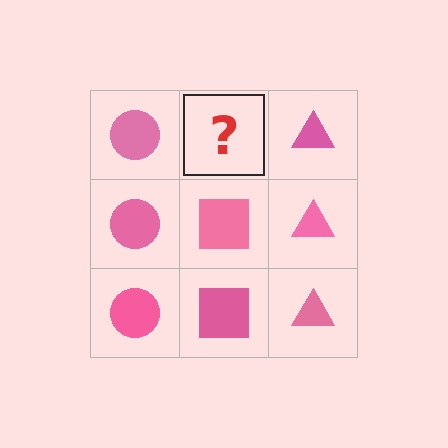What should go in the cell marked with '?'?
The missing cell should contain a pink square.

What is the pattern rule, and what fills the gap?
The rule is that each column has a consistent shape. The gap should be filled with a pink square.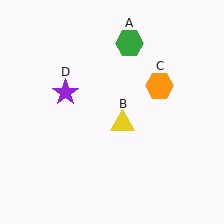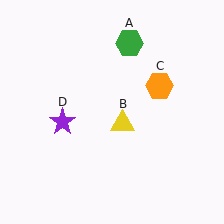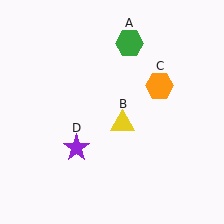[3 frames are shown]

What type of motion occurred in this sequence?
The purple star (object D) rotated counterclockwise around the center of the scene.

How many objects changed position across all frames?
1 object changed position: purple star (object D).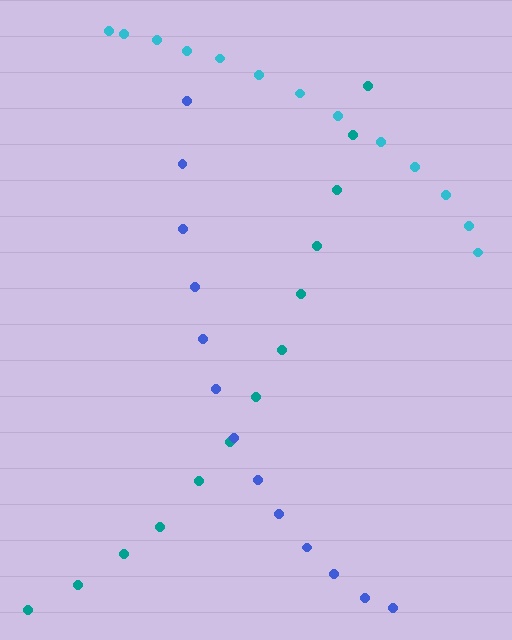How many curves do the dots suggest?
There are 3 distinct paths.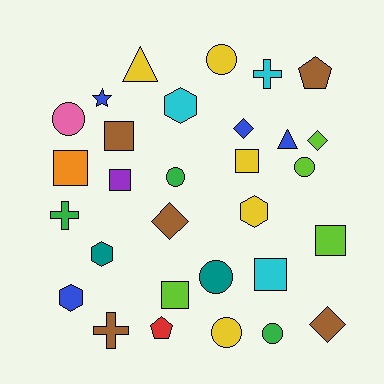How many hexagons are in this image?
There are 4 hexagons.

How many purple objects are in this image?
There is 1 purple object.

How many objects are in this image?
There are 30 objects.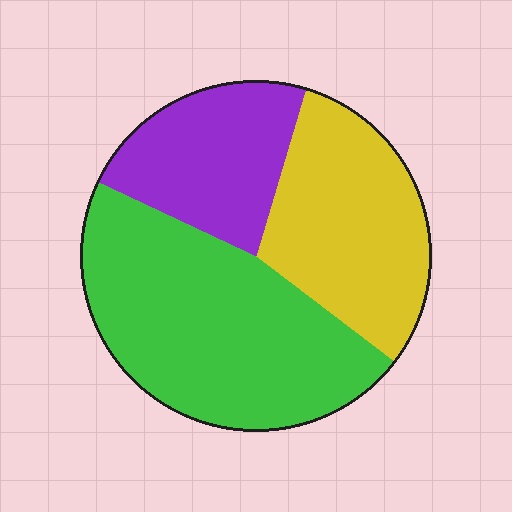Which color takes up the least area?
Purple, at roughly 25%.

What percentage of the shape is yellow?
Yellow takes up about one third (1/3) of the shape.